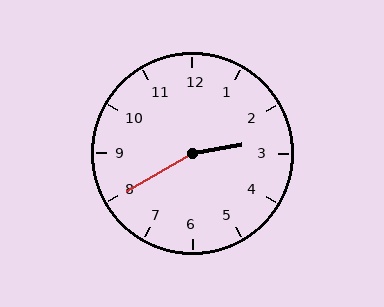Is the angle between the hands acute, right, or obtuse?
It is obtuse.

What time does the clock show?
2:40.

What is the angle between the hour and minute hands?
Approximately 160 degrees.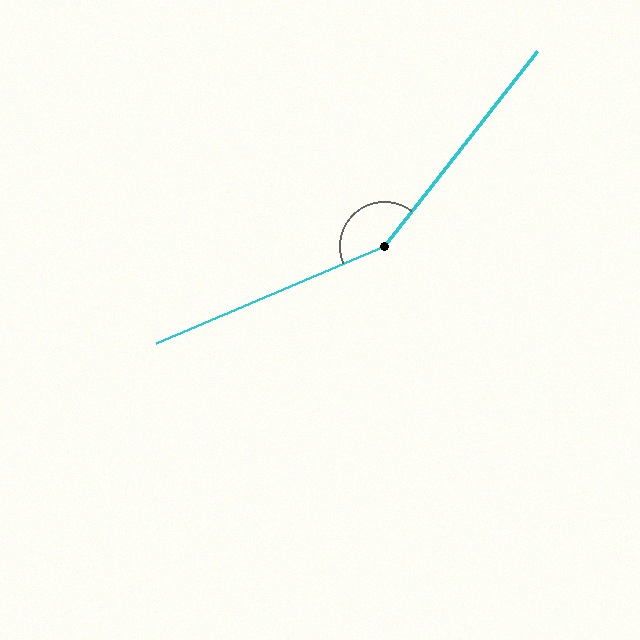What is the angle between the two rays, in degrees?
Approximately 151 degrees.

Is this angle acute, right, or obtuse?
It is obtuse.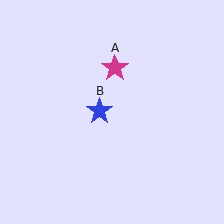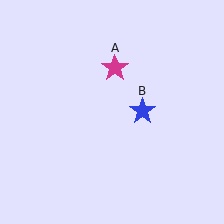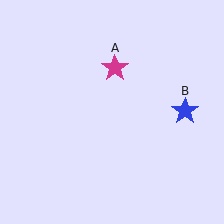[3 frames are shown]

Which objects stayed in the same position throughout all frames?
Magenta star (object A) remained stationary.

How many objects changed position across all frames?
1 object changed position: blue star (object B).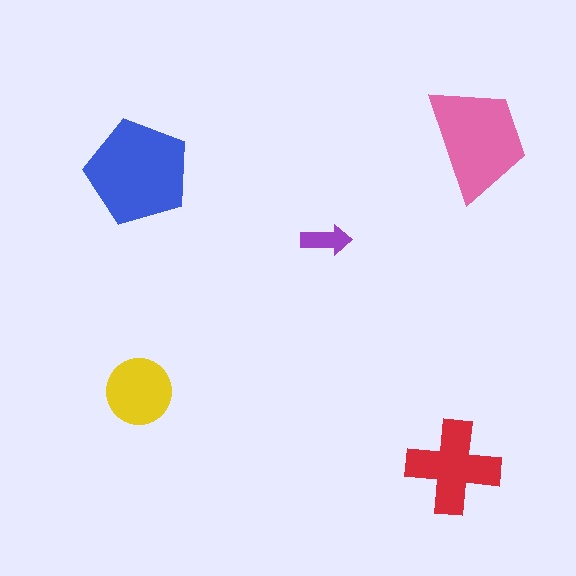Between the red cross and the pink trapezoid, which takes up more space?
The pink trapezoid.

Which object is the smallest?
The purple arrow.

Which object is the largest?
The blue pentagon.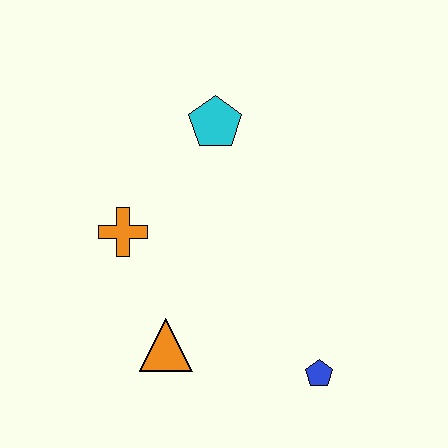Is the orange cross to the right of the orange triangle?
No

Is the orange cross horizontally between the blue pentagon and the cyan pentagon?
No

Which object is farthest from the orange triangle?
The cyan pentagon is farthest from the orange triangle.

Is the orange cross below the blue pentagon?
No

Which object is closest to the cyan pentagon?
The orange cross is closest to the cyan pentagon.